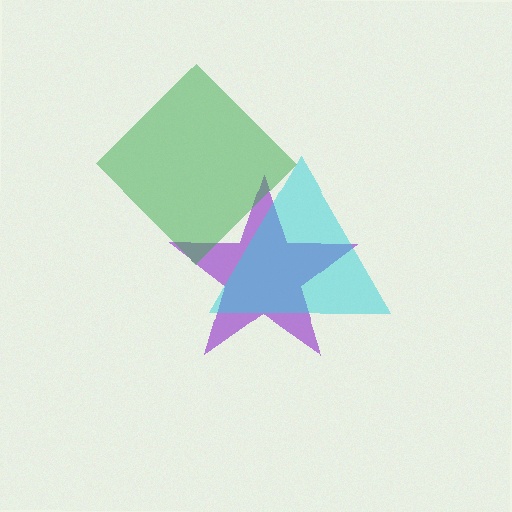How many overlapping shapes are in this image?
There are 3 overlapping shapes in the image.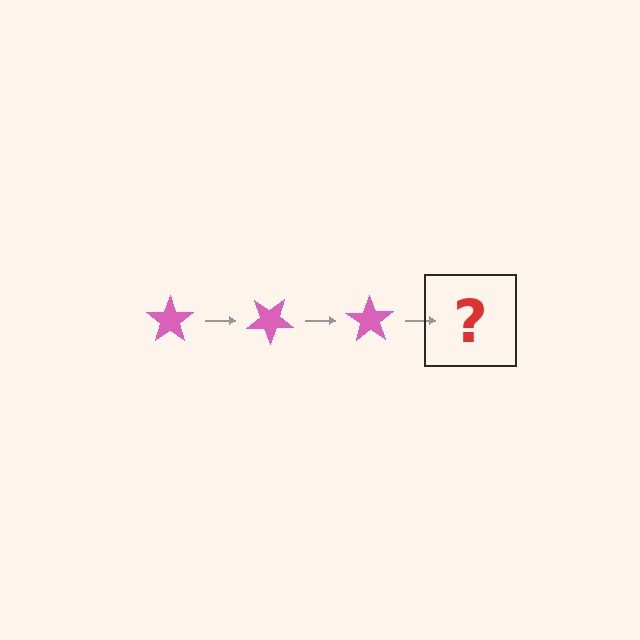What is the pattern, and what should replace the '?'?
The pattern is that the star rotates 35 degrees each step. The '?' should be a pink star rotated 105 degrees.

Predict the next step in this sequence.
The next step is a pink star rotated 105 degrees.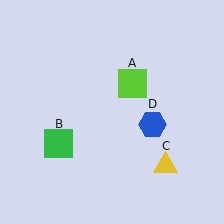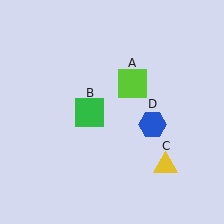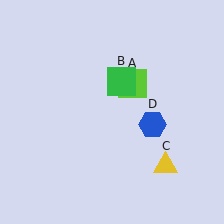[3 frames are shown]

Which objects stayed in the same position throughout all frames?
Lime square (object A) and yellow triangle (object C) and blue hexagon (object D) remained stationary.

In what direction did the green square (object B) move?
The green square (object B) moved up and to the right.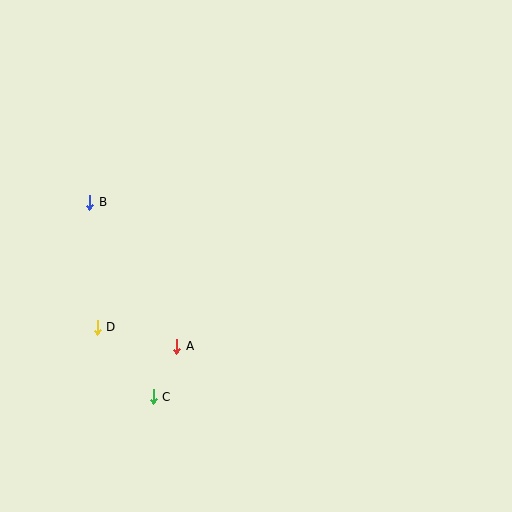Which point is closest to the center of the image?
Point A at (177, 346) is closest to the center.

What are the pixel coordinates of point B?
Point B is at (90, 202).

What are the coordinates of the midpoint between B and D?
The midpoint between B and D is at (94, 265).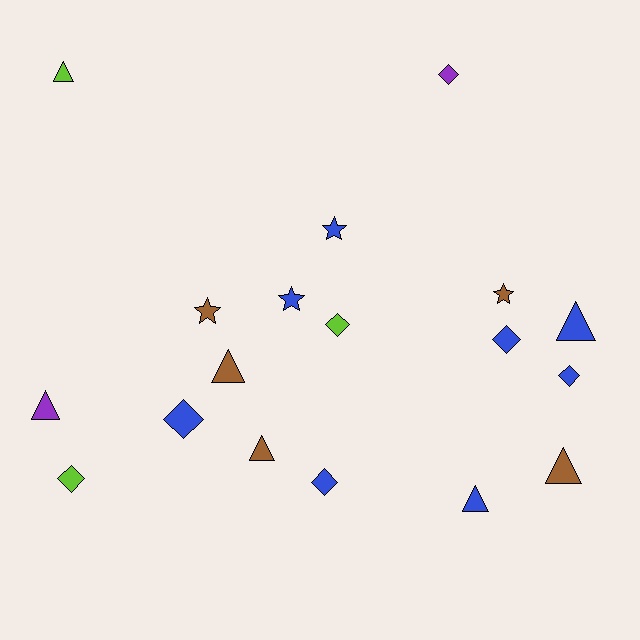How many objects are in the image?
There are 18 objects.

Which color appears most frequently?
Blue, with 8 objects.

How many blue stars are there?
There are 2 blue stars.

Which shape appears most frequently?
Triangle, with 7 objects.